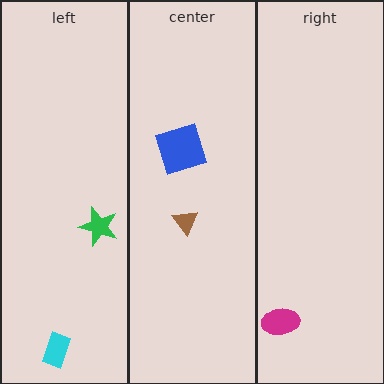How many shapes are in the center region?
2.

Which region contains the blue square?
The center region.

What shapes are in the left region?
The green star, the cyan rectangle.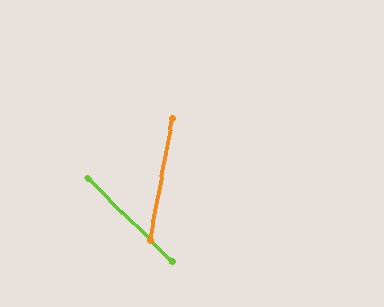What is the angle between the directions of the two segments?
Approximately 56 degrees.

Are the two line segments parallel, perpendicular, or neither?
Neither parallel nor perpendicular — they differ by about 56°.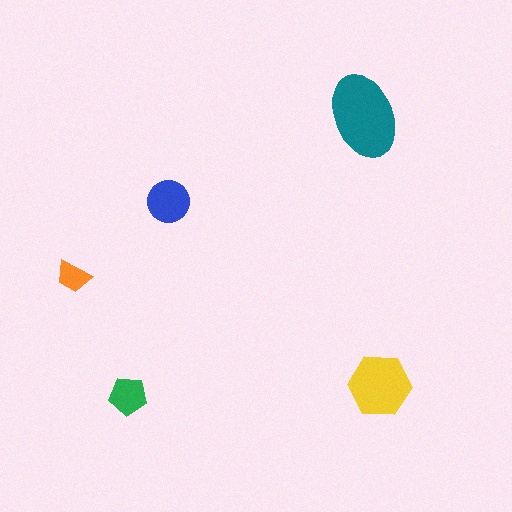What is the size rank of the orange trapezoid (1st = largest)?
5th.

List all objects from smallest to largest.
The orange trapezoid, the green pentagon, the blue circle, the yellow hexagon, the teal ellipse.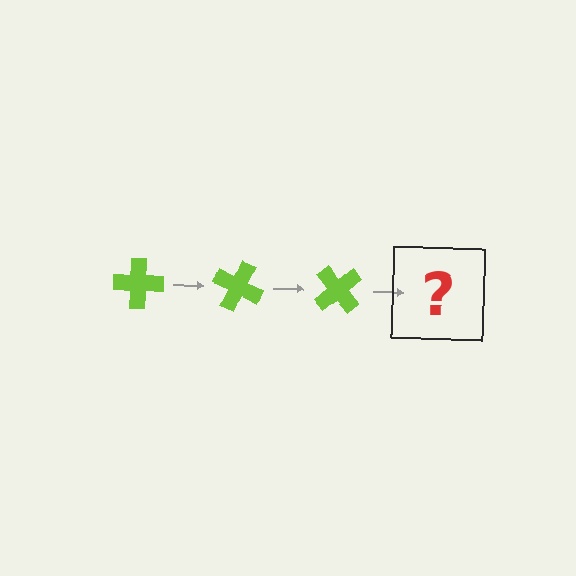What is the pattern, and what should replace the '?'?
The pattern is that the cross rotates 25 degrees each step. The '?' should be a lime cross rotated 75 degrees.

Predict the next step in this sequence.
The next step is a lime cross rotated 75 degrees.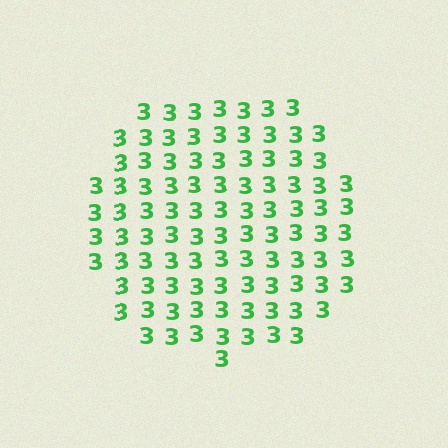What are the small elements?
The small elements are digit 3's.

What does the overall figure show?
The overall figure shows a circle.